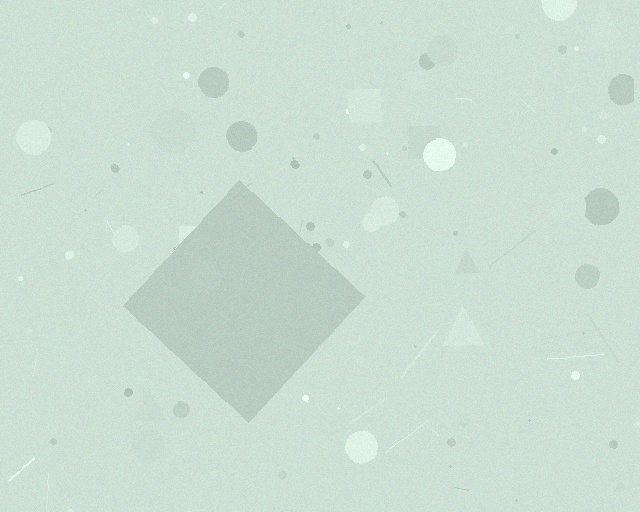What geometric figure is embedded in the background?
A diamond is embedded in the background.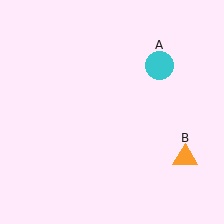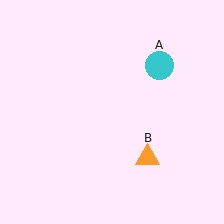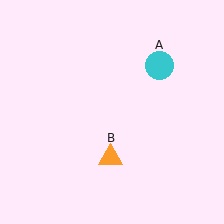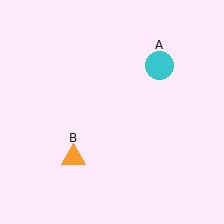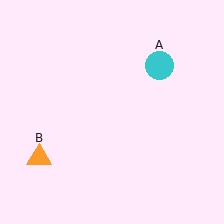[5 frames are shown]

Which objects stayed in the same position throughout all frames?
Cyan circle (object A) remained stationary.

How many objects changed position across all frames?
1 object changed position: orange triangle (object B).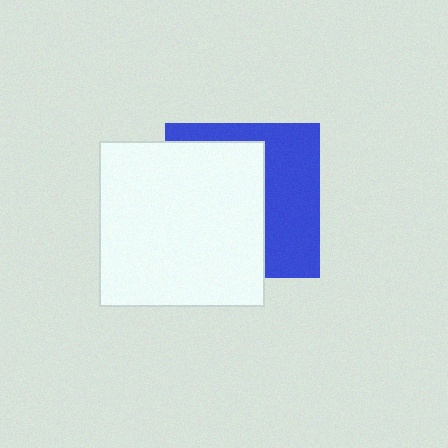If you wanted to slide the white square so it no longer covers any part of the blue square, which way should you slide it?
Slide it left — that is the most direct way to separate the two shapes.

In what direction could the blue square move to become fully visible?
The blue square could move right. That would shift it out from behind the white square entirely.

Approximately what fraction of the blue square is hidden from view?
Roughly 57% of the blue square is hidden behind the white square.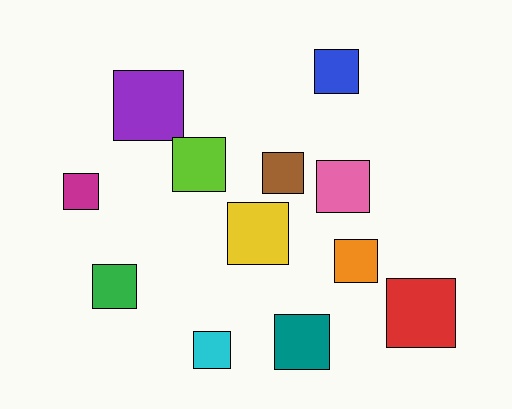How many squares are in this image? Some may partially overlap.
There are 12 squares.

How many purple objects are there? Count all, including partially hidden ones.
There is 1 purple object.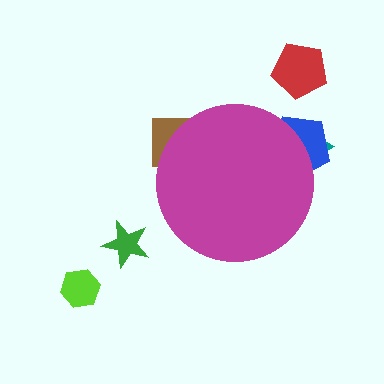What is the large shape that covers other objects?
A magenta circle.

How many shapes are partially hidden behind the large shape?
3 shapes are partially hidden.